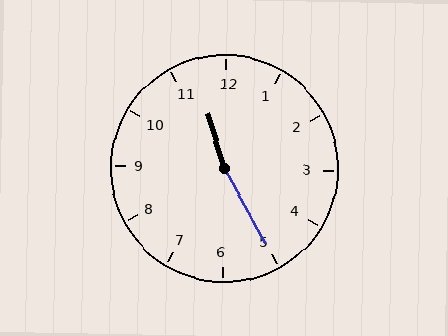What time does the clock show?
11:25.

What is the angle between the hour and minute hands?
Approximately 168 degrees.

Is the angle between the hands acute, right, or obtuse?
It is obtuse.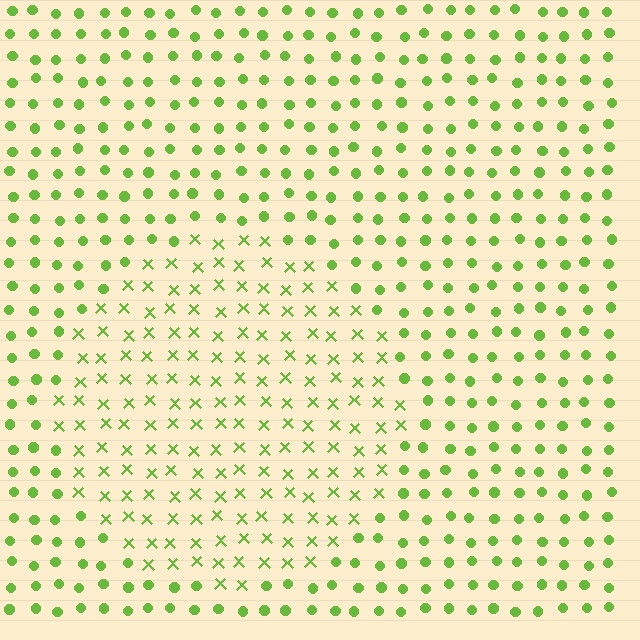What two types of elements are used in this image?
The image uses X marks inside the circle region and circles outside it.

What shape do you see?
I see a circle.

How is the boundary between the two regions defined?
The boundary is defined by a change in element shape: X marks inside vs. circles outside. All elements share the same color and spacing.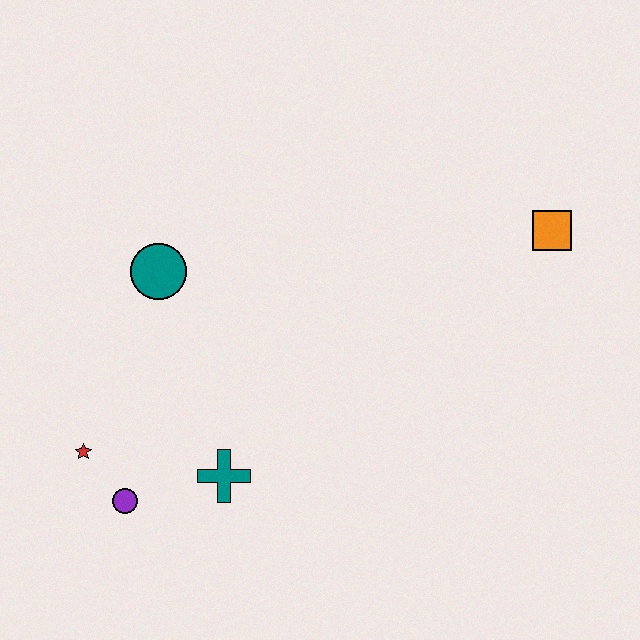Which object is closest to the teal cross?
The purple circle is closest to the teal cross.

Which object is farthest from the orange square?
The red star is farthest from the orange square.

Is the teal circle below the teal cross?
No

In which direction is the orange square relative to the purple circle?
The orange square is to the right of the purple circle.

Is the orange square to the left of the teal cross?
No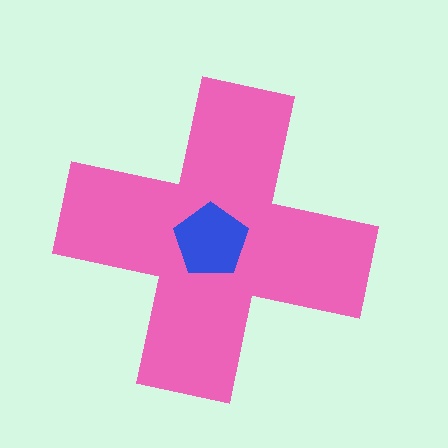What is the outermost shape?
The pink cross.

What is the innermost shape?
The blue pentagon.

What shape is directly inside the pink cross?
The blue pentagon.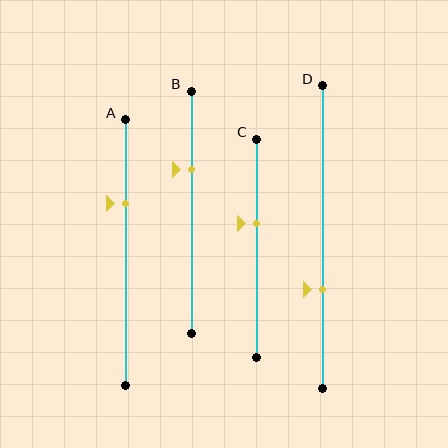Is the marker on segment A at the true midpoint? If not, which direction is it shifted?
No, the marker on segment A is shifted upward by about 18% of the segment length.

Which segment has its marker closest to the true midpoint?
Segment C has its marker closest to the true midpoint.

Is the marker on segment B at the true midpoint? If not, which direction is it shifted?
No, the marker on segment B is shifted upward by about 18% of the segment length.